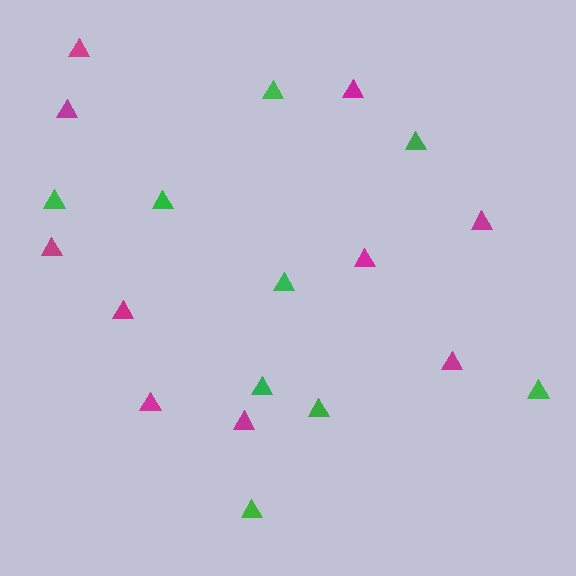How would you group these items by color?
There are 2 groups: one group of green triangles (9) and one group of magenta triangles (10).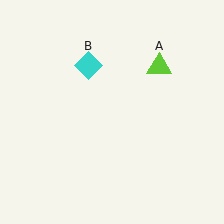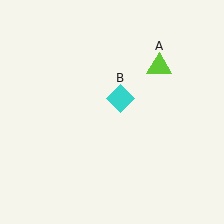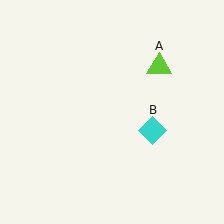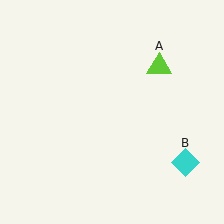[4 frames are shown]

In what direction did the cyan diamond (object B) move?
The cyan diamond (object B) moved down and to the right.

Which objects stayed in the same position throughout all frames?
Lime triangle (object A) remained stationary.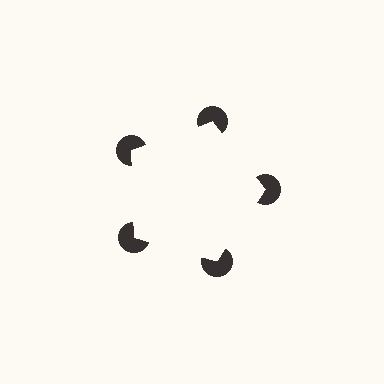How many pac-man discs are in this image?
There are 5 — one at each vertex of the illusory pentagon.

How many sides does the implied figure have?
5 sides.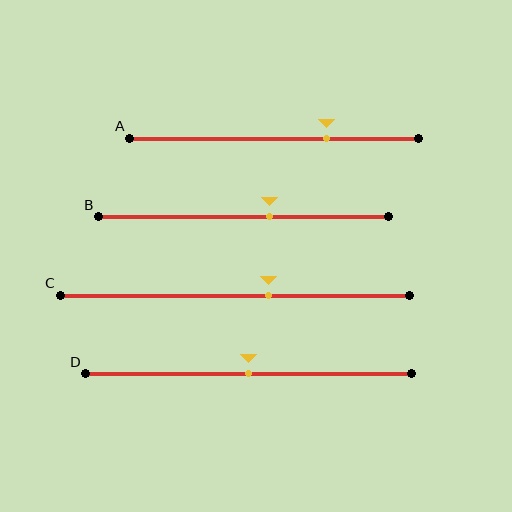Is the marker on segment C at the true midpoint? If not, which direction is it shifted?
No, the marker on segment C is shifted to the right by about 10% of the segment length.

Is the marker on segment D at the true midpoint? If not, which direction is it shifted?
Yes, the marker on segment D is at the true midpoint.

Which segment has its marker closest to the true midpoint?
Segment D has its marker closest to the true midpoint.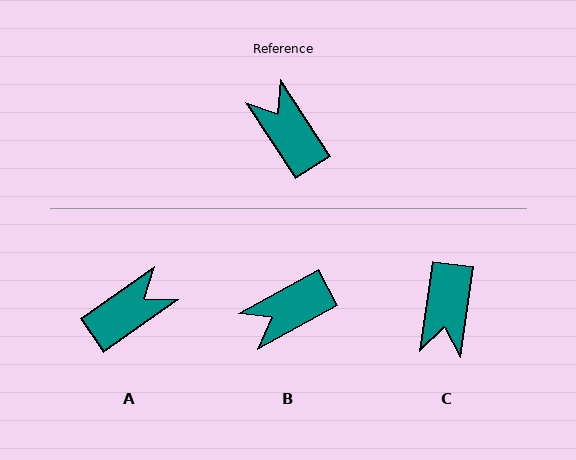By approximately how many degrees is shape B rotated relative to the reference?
Approximately 86 degrees counter-clockwise.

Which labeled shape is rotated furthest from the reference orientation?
C, about 139 degrees away.